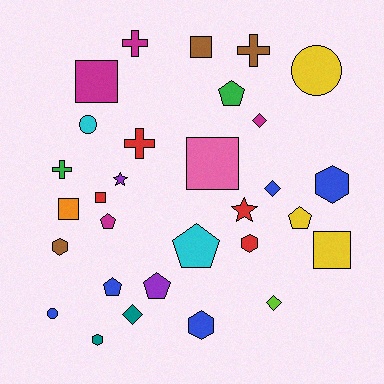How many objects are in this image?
There are 30 objects.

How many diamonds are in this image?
There are 4 diamonds.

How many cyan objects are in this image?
There are 2 cyan objects.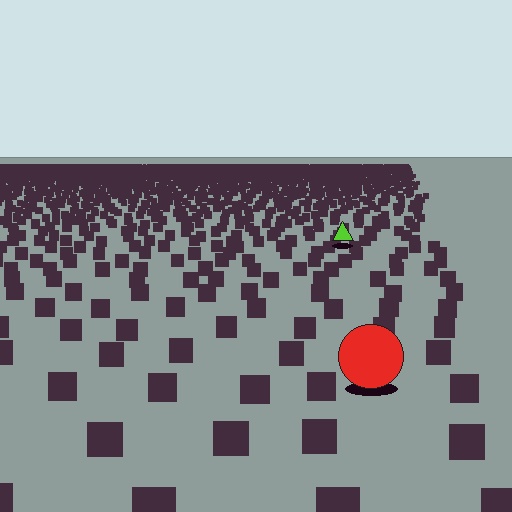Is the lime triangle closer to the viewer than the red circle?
No. The red circle is closer — you can tell from the texture gradient: the ground texture is coarser near it.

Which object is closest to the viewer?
The red circle is closest. The texture marks near it are larger and more spread out.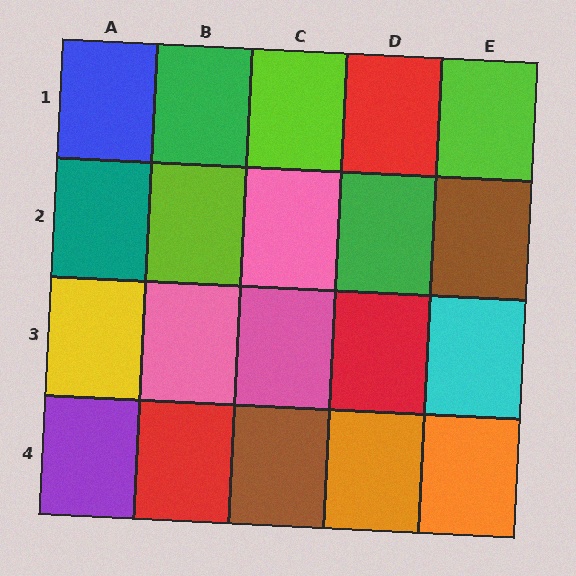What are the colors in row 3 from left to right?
Yellow, pink, pink, red, cyan.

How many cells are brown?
2 cells are brown.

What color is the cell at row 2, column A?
Teal.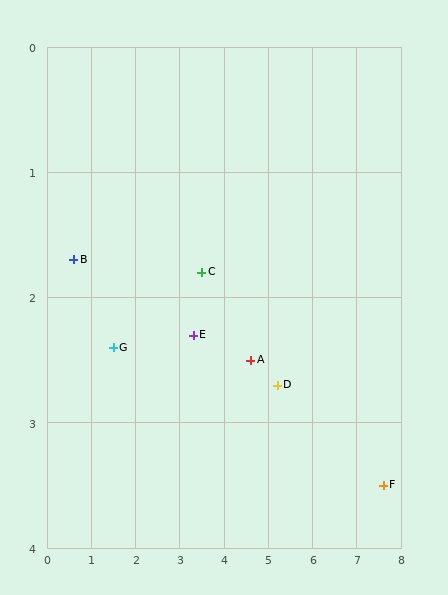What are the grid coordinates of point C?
Point C is at approximately (3.5, 1.8).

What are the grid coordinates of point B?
Point B is at approximately (0.6, 1.7).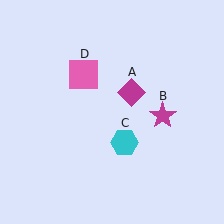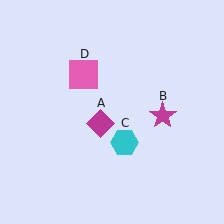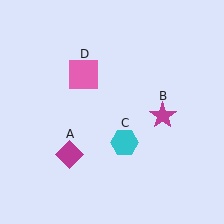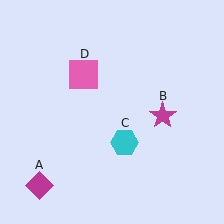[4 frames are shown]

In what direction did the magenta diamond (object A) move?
The magenta diamond (object A) moved down and to the left.